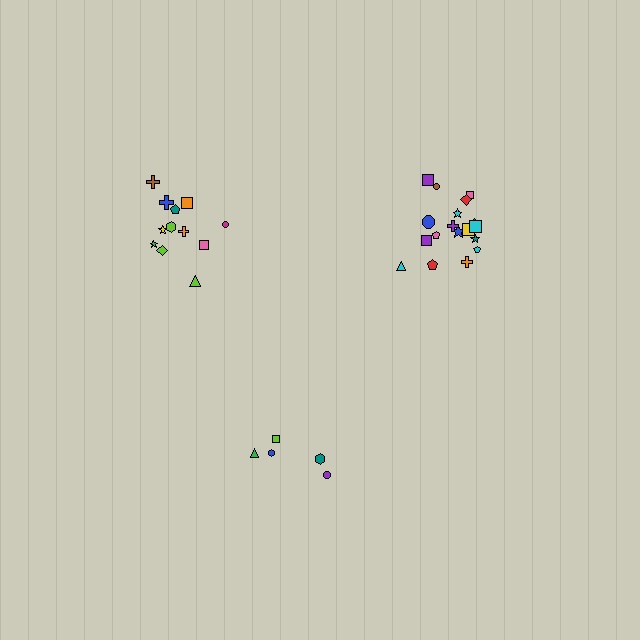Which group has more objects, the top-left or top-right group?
The top-right group.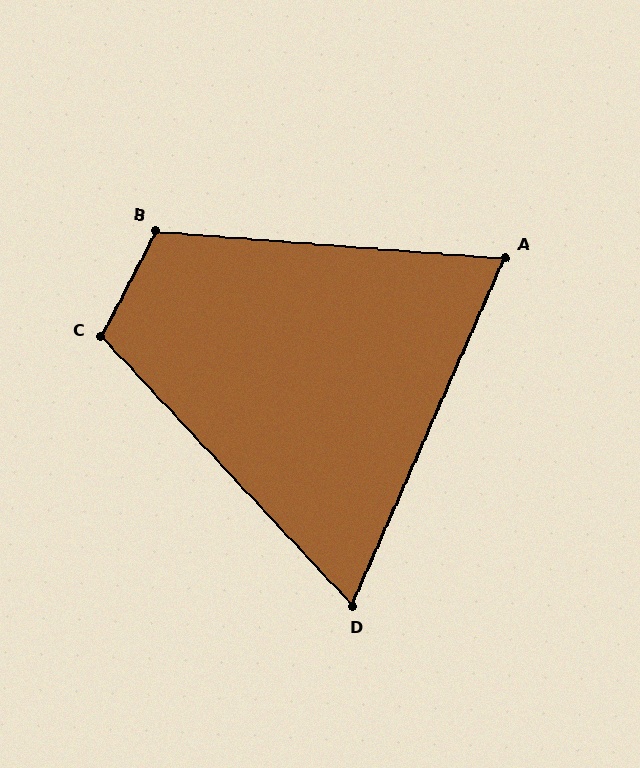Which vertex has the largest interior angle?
B, at approximately 113 degrees.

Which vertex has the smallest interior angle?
D, at approximately 67 degrees.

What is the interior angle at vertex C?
Approximately 109 degrees (obtuse).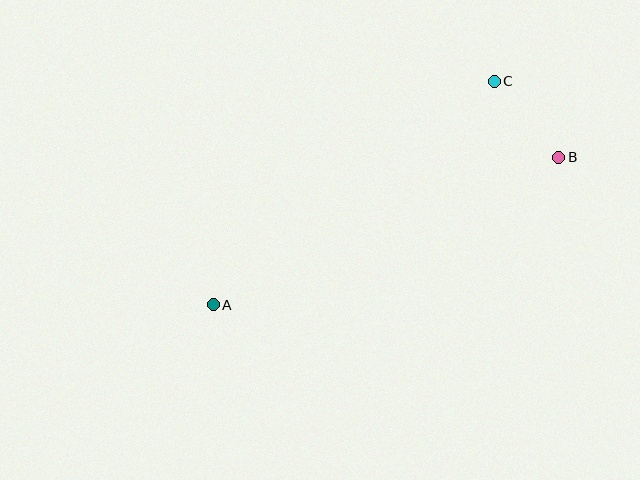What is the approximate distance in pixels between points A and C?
The distance between A and C is approximately 359 pixels.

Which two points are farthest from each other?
Points A and B are farthest from each other.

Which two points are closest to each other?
Points B and C are closest to each other.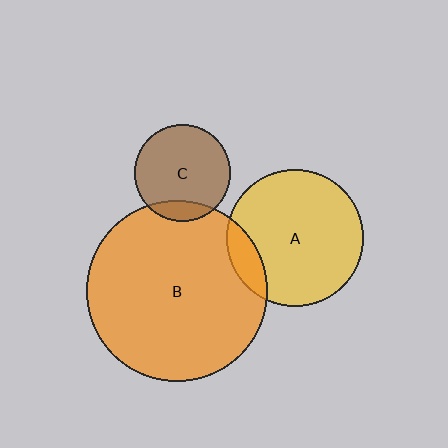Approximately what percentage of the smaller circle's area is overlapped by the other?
Approximately 15%.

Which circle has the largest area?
Circle B (orange).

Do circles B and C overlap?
Yes.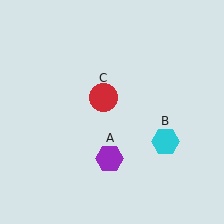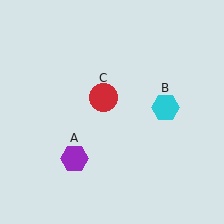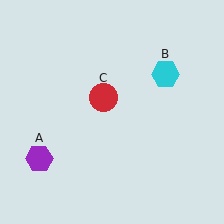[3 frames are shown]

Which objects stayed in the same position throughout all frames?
Red circle (object C) remained stationary.